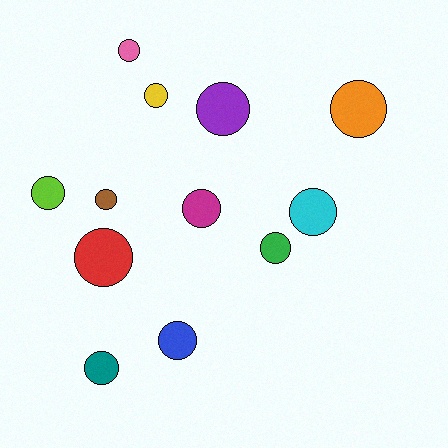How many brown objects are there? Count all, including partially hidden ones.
There is 1 brown object.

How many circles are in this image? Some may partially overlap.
There are 12 circles.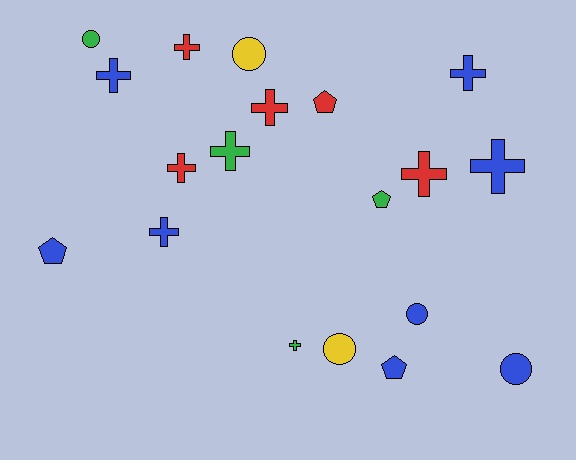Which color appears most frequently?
Blue, with 8 objects.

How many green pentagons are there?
There is 1 green pentagon.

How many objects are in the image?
There are 19 objects.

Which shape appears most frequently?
Cross, with 10 objects.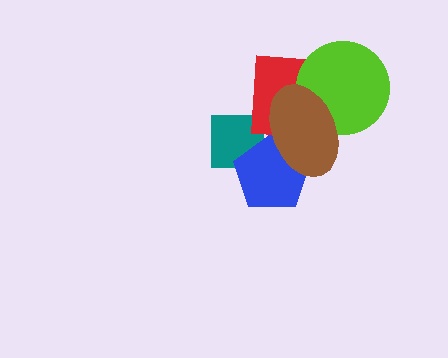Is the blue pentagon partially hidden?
Yes, it is partially covered by another shape.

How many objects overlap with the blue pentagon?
2 objects overlap with the blue pentagon.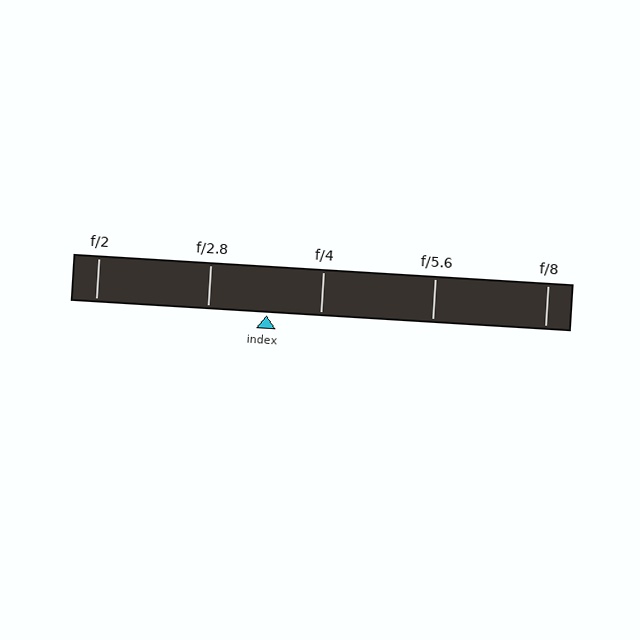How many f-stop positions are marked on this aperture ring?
There are 5 f-stop positions marked.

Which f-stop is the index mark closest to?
The index mark is closest to f/4.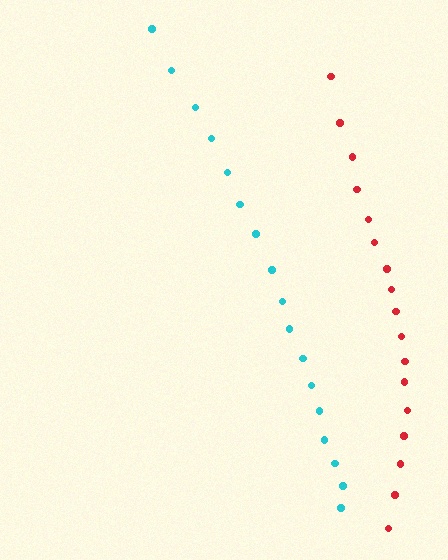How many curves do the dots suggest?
There are 2 distinct paths.